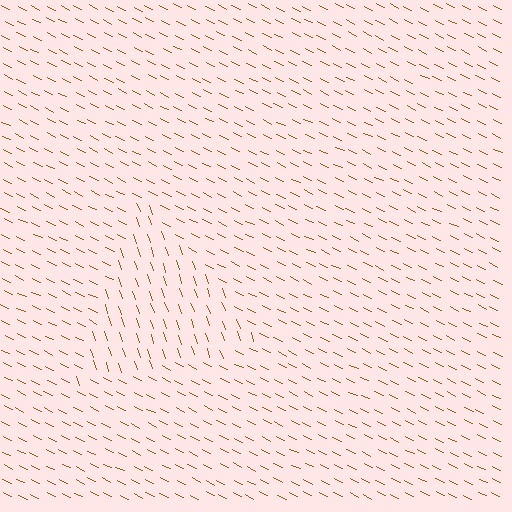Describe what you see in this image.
The image is filled with small brown line segments. A triangle region in the image has lines oriented differently from the surrounding lines, creating a visible texture boundary.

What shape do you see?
I see a triangle.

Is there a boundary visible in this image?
Yes, there is a texture boundary formed by a change in line orientation.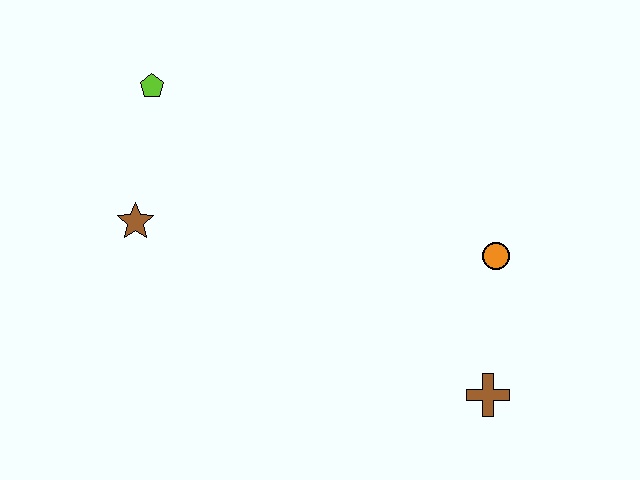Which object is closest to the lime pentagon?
The brown star is closest to the lime pentagon.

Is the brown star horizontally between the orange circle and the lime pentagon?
No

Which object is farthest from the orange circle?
The lime pentagon is farthest from the orange circle.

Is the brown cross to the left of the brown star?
No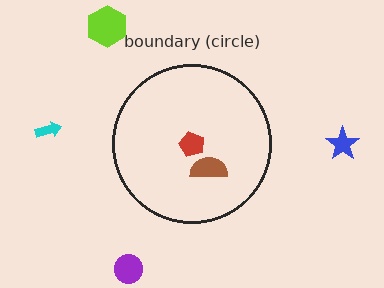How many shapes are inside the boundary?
2 inside, 4 outside.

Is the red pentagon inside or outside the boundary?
Inside.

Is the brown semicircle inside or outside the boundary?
Inside.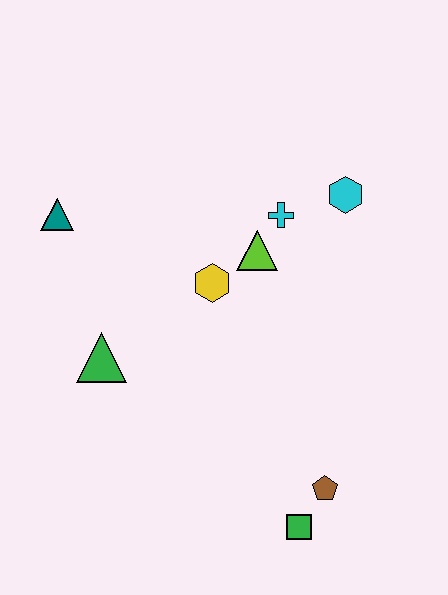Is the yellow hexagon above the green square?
Yes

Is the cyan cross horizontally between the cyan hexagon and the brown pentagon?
No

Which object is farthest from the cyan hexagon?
The green square is farthest from the cyan hexagon.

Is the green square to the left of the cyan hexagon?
Yes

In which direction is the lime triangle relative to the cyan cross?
The lime triangle is below the cyan cross.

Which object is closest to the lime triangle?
The cyan cross is closest to the lime triangle.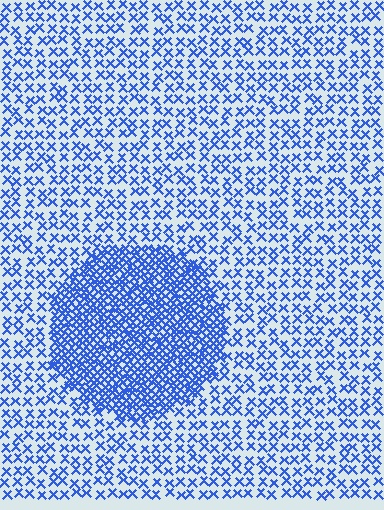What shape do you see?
I see a circle.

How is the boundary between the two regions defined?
The boundary is defined by a change in element density (approximately 2.6x ratio). All elements are the same color, size, and shape.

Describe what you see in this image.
The image contains small blue elements arranged at two different densities. A circle-shaped region is visible where the elements are more densely packed than the surrounding area.